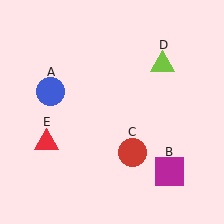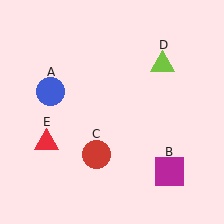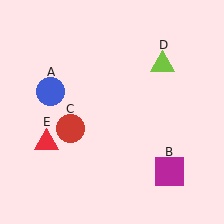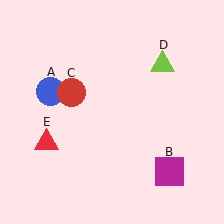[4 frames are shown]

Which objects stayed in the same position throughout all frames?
Blue circle (object A) and magenta square (object B) and lime triangle (object D) and red triangle (object E) remained stationary.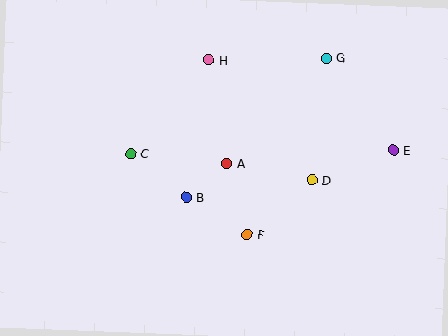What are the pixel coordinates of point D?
Point D is at (312, 180).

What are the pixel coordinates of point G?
Point G is at (327, 58).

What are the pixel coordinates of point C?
Point C is at (131, 154).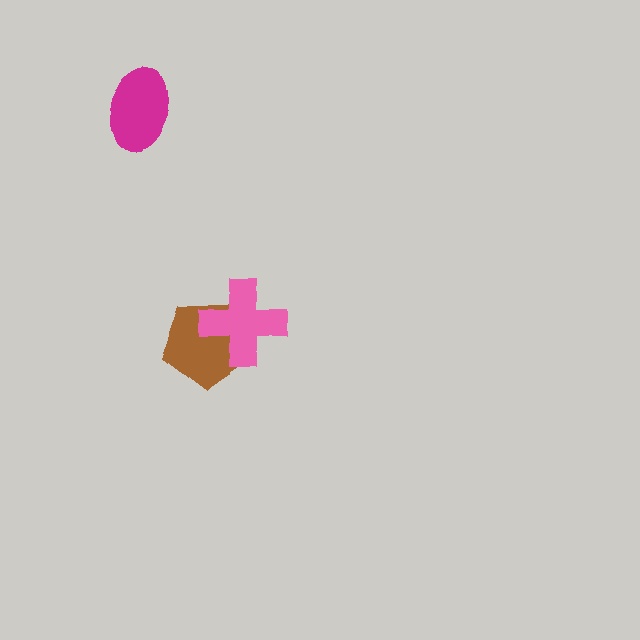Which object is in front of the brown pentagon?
The pink cross is in front of the brown pentagon.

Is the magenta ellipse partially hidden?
No, no other shape covers it.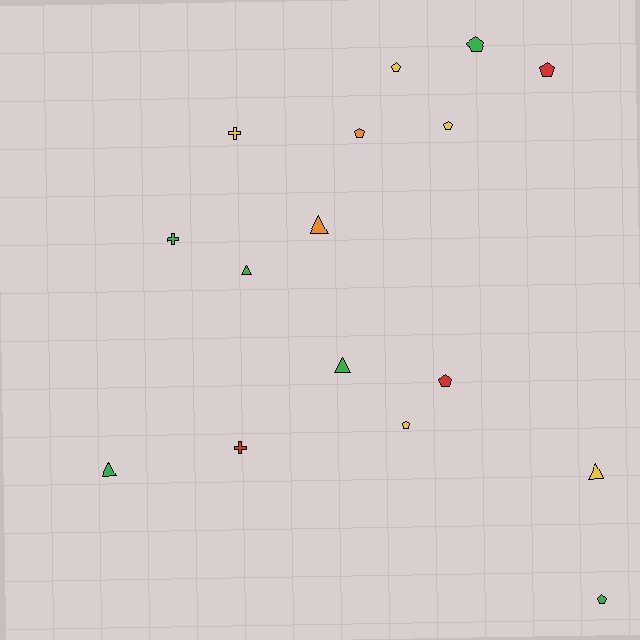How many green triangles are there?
There are 3 green triangles.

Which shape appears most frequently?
Pentagon, with 8 objects.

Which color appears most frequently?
Green, with 6 objects.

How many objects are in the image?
There are 16 objects.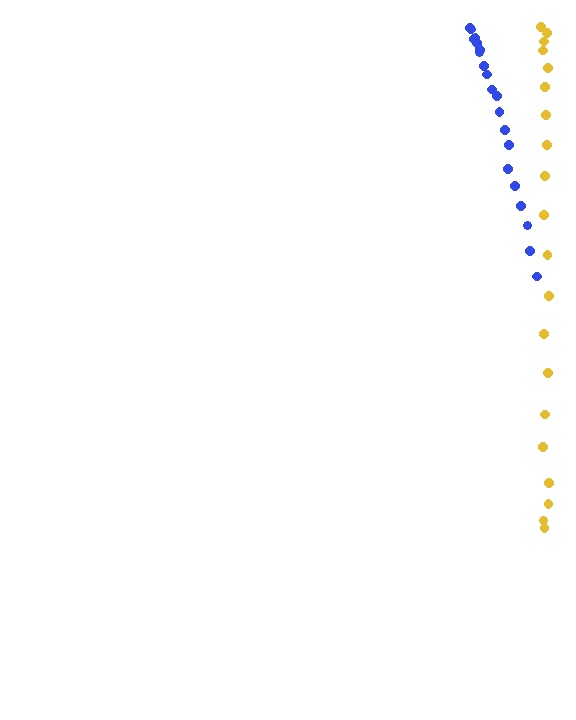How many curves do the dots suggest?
There are 2 distinct paths.